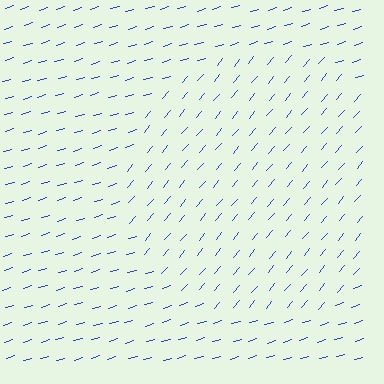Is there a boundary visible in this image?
Yes, there is a texture boundary formed by a change in line orientation.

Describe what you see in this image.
The image is filled with small blue line segments. A circle region in the image has lines oriented differently from the surrounding lines, creating a visible texture boundary.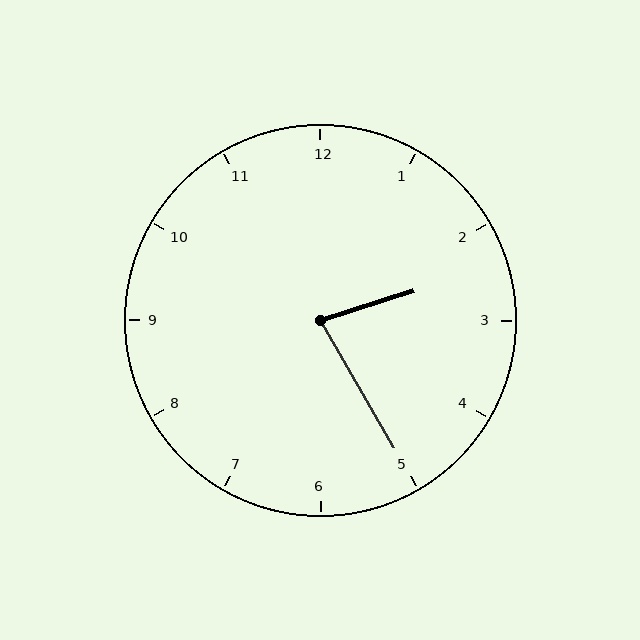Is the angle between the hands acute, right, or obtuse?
It is acute.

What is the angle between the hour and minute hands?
Approximately 78 degrees.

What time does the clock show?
2:25.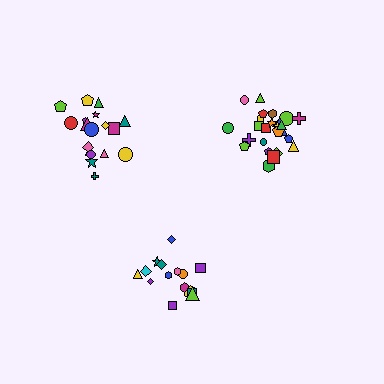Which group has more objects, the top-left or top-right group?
The top-right group.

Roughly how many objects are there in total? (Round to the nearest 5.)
Roughly 60 objects in total.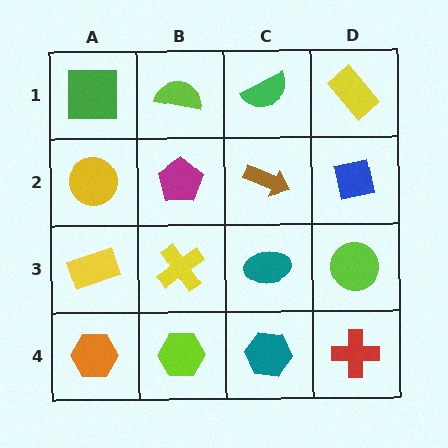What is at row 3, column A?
A yellow rectangle.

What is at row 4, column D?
A red cross.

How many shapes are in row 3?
4 shapes.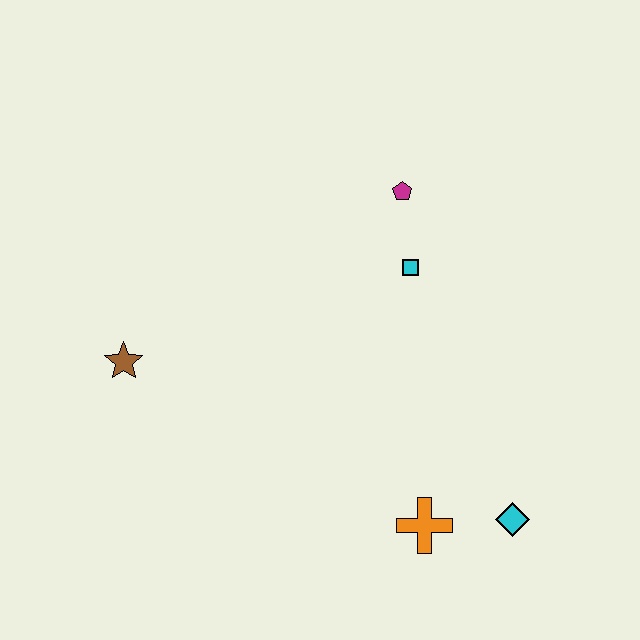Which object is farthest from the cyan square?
The brown star is farthest from the cyan square.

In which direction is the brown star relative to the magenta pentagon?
The brown star is to the left of the magenta pentagon.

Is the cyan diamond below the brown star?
Yes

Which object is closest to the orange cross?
The cyan diamond is closest to the orange cross.